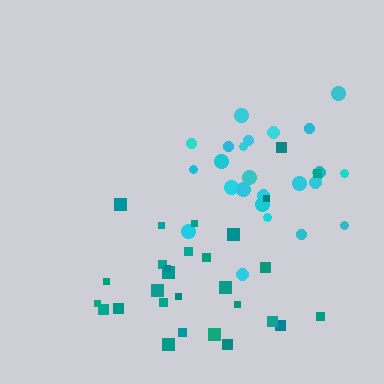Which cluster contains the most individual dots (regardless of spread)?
Teal (29).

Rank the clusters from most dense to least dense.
cyan, teal.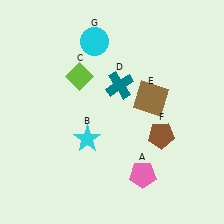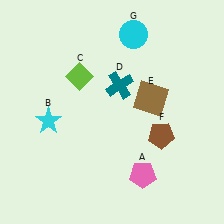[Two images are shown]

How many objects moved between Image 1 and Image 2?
2 objects moved between the two images.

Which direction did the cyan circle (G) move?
The cyan circle (G) moved right.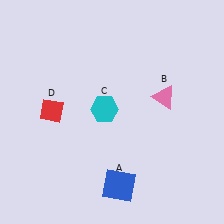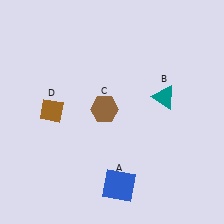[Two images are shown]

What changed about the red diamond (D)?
In Image 1, D is red. In Image 2, it changed to brown.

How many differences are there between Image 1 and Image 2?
There are 3 differences between the two images.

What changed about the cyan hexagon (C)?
In Image 1, C is cyan. In Image 2, it changed to brown.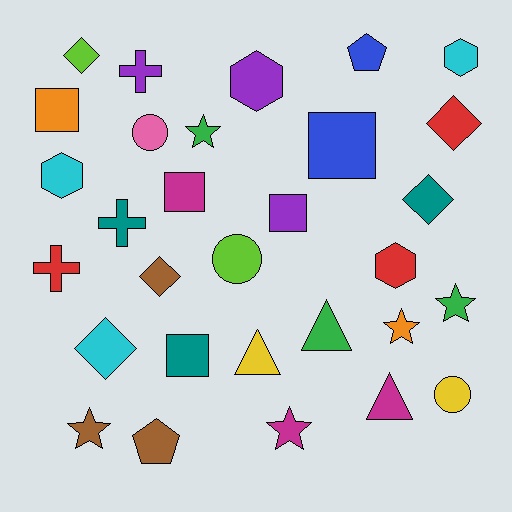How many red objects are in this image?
There are 3 red objects.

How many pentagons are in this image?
There are 2 pentagons.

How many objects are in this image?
There are 30 objects.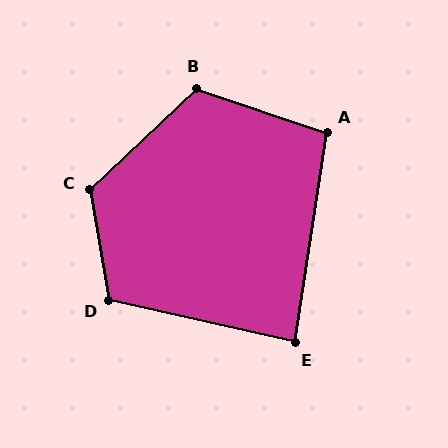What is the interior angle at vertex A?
Approximately 100 degrees (obtuse).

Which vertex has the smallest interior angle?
E, at approximately 86 degrees.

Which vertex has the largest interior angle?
C, at approximately 124 degrees.